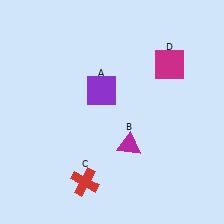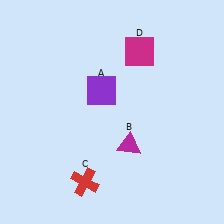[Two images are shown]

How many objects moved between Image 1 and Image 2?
1 object moved between the two images.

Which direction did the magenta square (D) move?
The magenta square (D) moved left.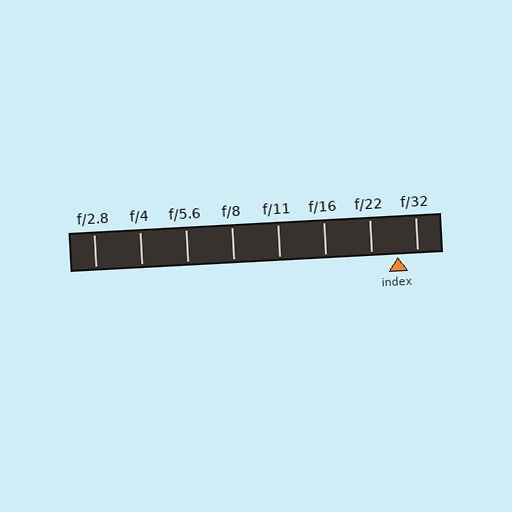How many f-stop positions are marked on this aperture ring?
There are 8 f-stop positions marked.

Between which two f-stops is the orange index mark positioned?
The index mark is between f/22 and f/32.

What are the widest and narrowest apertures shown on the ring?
The widest aperture shown is f/2.8 and the narrowest is f/32.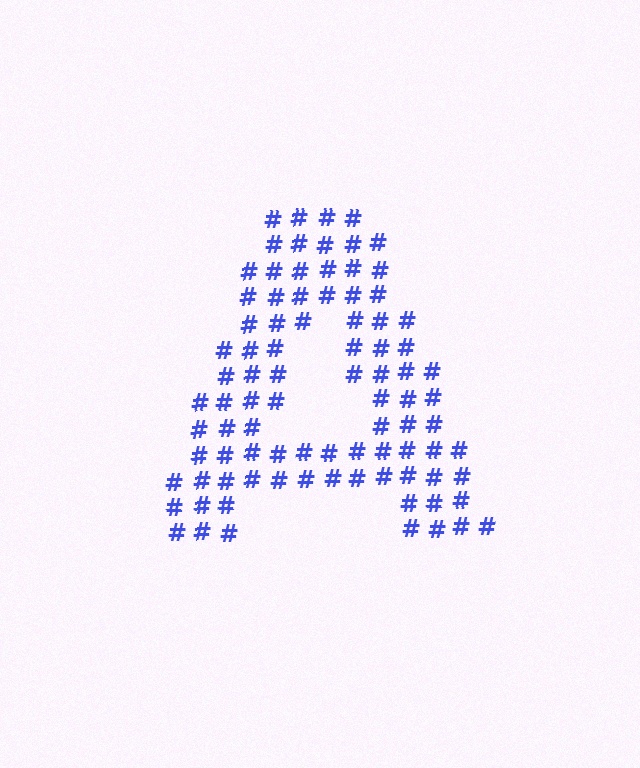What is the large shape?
The large shape is the letter A.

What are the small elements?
The small elements are hash symbols.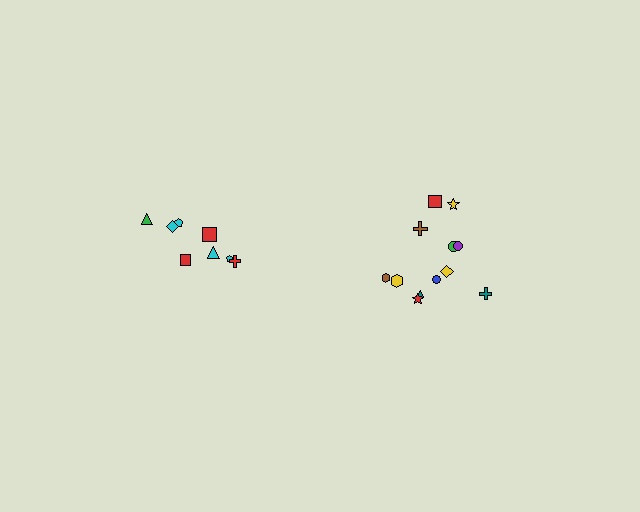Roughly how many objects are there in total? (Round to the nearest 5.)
Roughly 20 objects in total.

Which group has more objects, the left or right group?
The right group.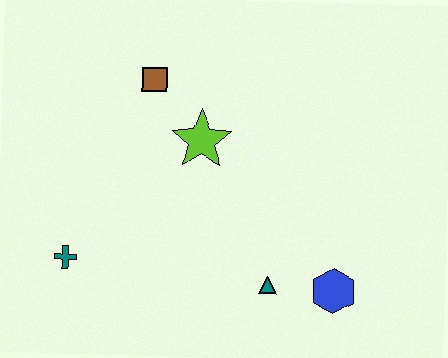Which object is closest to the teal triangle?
The blue hexagon is closest to the teal triangle.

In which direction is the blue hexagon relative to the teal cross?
The blue hexagon is to the right of the teal cross.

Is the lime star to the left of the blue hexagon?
Yes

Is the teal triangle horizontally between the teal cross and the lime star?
No